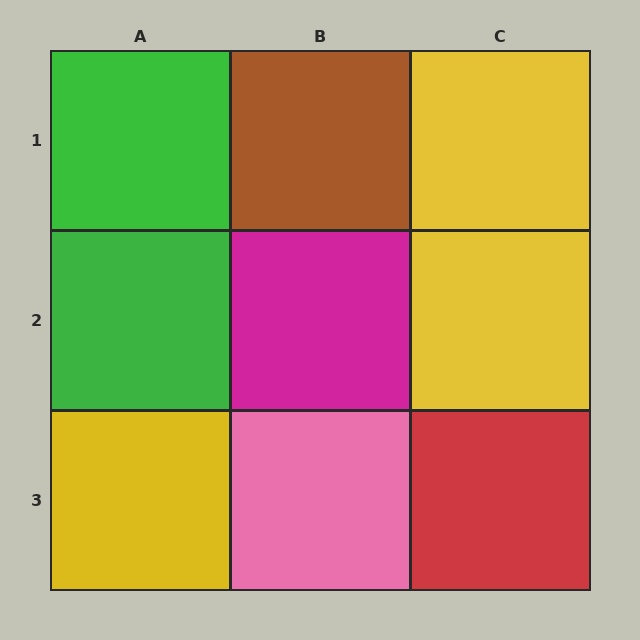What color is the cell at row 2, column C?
Yellow.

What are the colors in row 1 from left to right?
Green, brown, yellow.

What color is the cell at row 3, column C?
Red.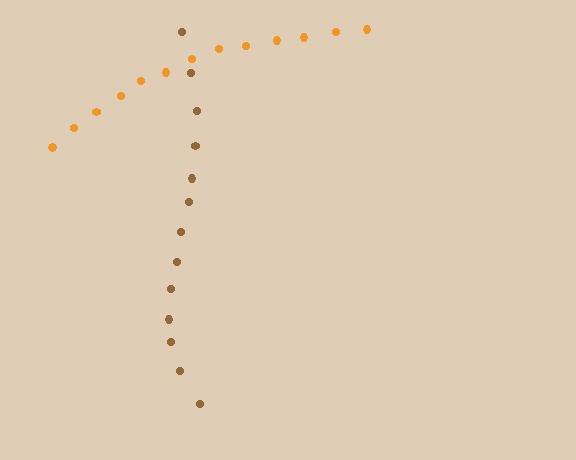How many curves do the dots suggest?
There are 2 distinct paths.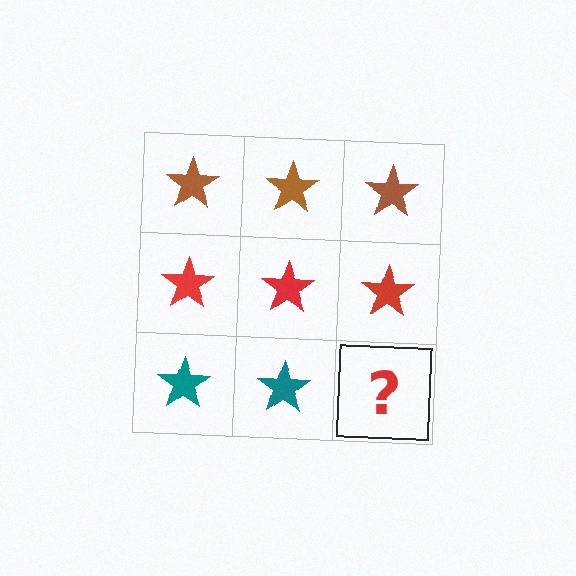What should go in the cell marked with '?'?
The missing cell should contain a teal star.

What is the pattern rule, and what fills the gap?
The rule is that each row has a consistent color. The gap should be filled with a teal star.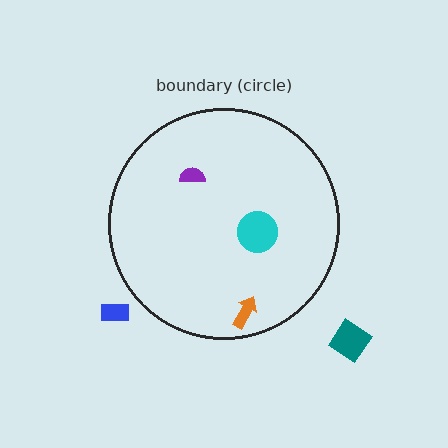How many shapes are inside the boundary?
3 inside, 2 outside.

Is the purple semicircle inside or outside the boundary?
Inside.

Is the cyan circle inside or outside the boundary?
Inside.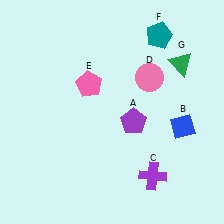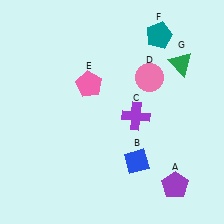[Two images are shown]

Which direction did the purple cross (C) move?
The purple cross (C) moved up.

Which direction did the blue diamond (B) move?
The blue diamond (B) moved left.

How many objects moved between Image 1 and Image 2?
3 objects moved between the two images.